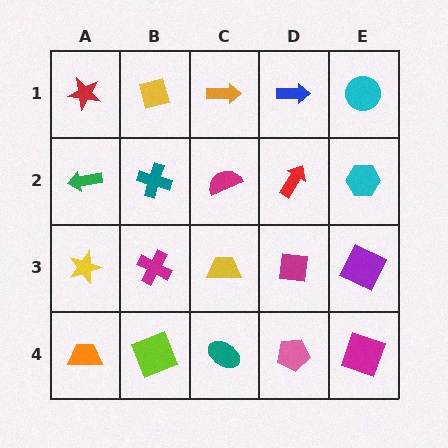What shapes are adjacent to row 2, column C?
An orange arrow (row 1, column C), a yellow trapezoid (row 3, column C), a teal cross (row 2, column B), a red arrow (row 2, column D).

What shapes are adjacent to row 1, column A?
A green arrow (row 2, column A), a yellow diamond (row 1, column B).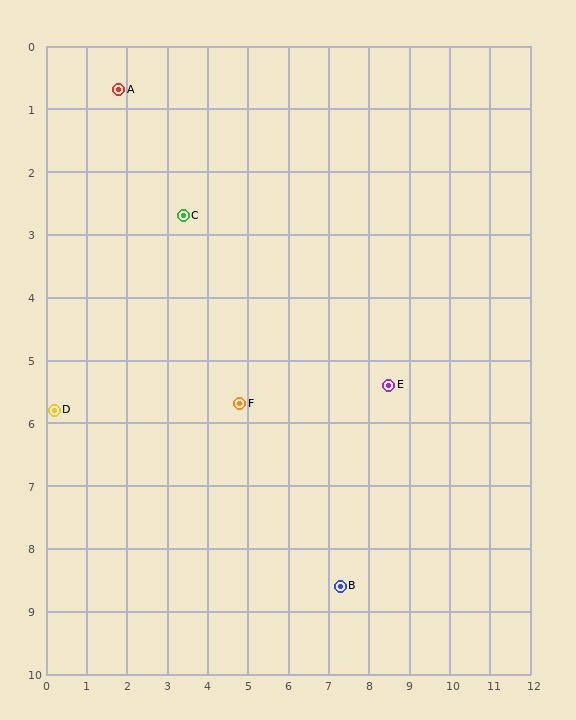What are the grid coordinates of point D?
Point D is at approximately (0.2, 5.8).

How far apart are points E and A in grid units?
Points E and A are about 8.2 grid units apart.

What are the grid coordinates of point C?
Point C is at approximately (3.4, 2.7).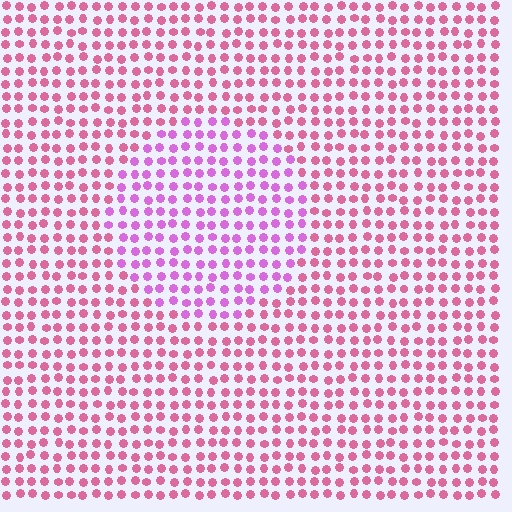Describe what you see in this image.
The image is filled with small pink elements in a uniform arrangement. A circle-shaped region is visible where the elements are tinted to a slightly different hue, forming a subtle color boundary.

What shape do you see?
I see a circle.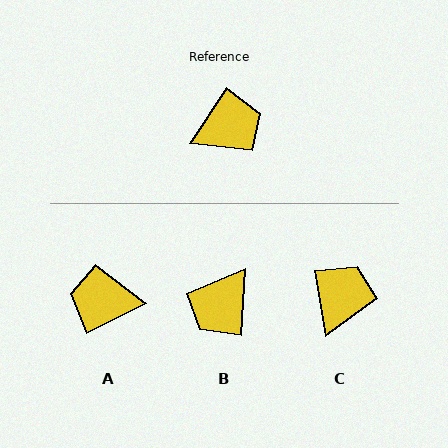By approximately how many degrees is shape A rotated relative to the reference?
Approximately 149 degrees counter-clockwise.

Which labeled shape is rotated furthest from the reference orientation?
B, about 151 degrees away.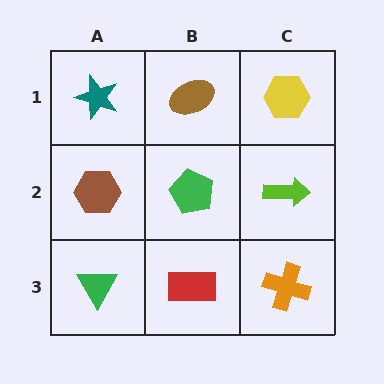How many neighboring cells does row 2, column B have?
4.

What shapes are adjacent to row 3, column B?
A green pentagon (row 2, column B), a green triangle (row 3, column A), an orange cross (row 3, column C).